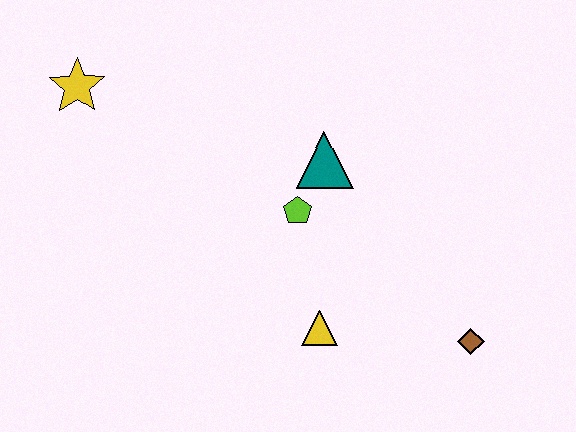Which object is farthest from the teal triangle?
The yellow star is farthest from the teal triangle.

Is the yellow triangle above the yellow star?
No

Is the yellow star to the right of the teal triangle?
No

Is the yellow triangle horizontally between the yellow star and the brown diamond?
Yes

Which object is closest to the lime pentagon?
The teal triangle is closest to the lime pentagon.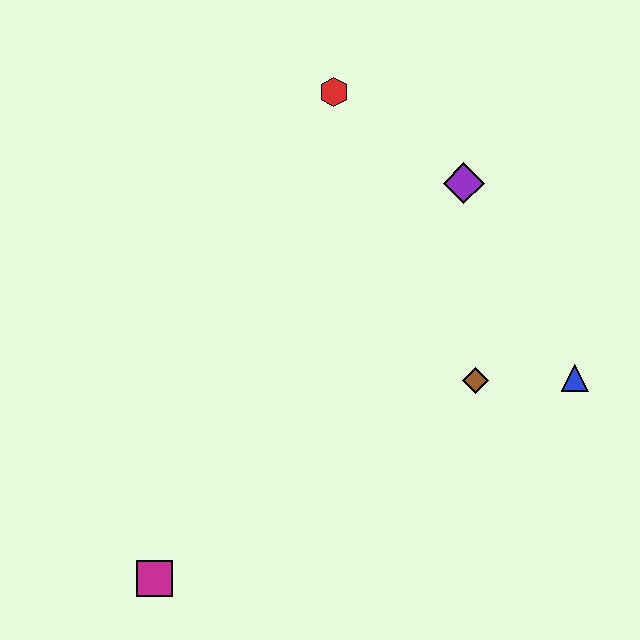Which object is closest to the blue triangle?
The brown diamond is closest to the blue triangle.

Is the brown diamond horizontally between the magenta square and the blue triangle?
Yes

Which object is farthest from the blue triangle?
The magenta square is farthest from the blue triangle.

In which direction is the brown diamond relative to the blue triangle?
The brown diamond is to the left of the blue triangle.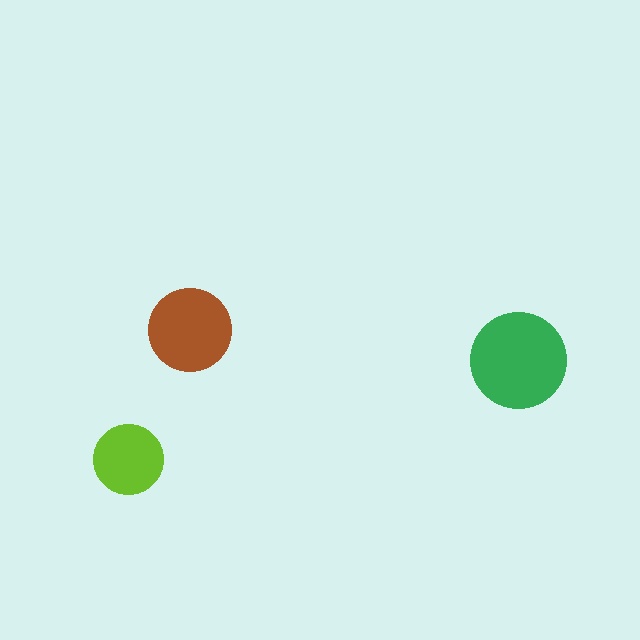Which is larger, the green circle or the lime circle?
The green one.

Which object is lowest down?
The lime circle is bottommost.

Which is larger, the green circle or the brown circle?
The green one.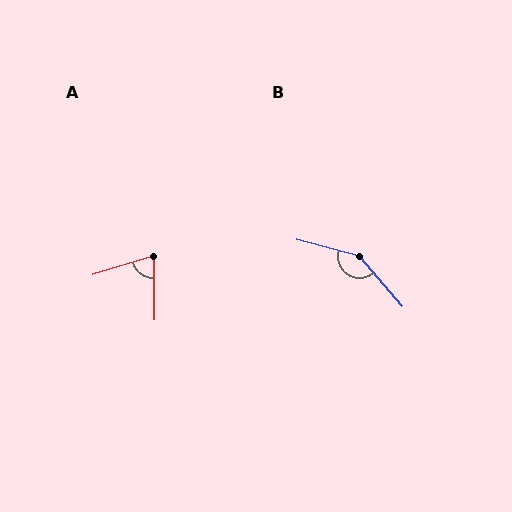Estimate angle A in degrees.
Approximately 74 degrees.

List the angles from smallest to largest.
A (74°), B (145°).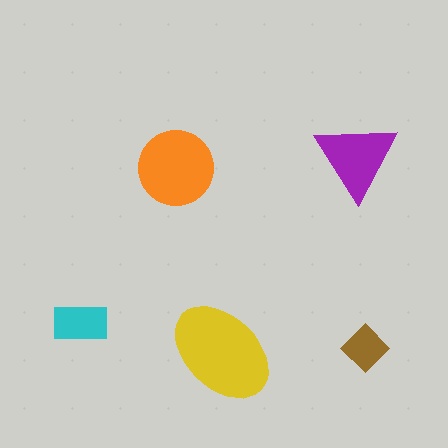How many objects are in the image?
There are 5 objects in the image.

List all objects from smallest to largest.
The brown diamond, the cyan rectangle, the purple triangle, the orange circle, the yellow ellipse.